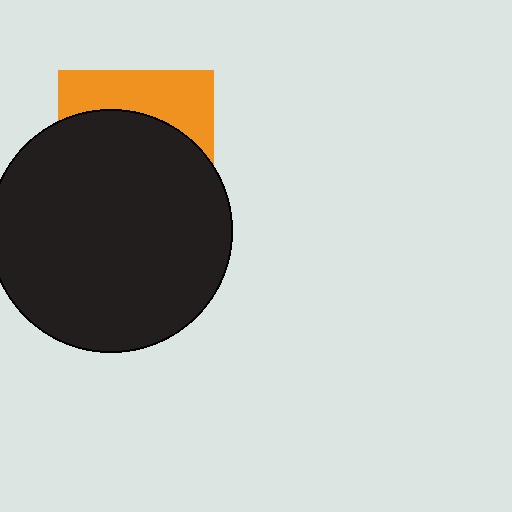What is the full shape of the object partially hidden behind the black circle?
The partially hidden object is an orange square.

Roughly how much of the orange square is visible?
A small part of it is visible (roughly 33%).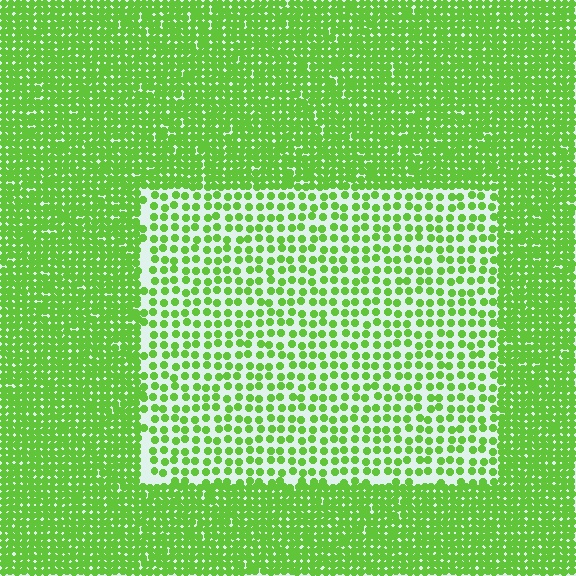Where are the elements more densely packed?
The elements are more densely packed outside the rectangle boundary.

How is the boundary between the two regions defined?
The boundary is defined by a change in element density (approximately 2.3x ratio). All elements are the same color, size, and shape.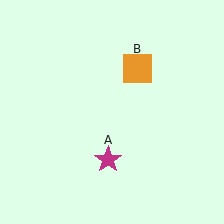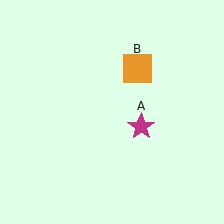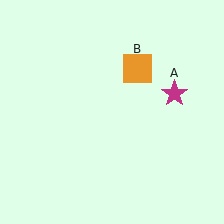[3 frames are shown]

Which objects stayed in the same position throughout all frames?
Orange square (object B) remained stationary.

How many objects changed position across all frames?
1 object changed position: magenta star (object A).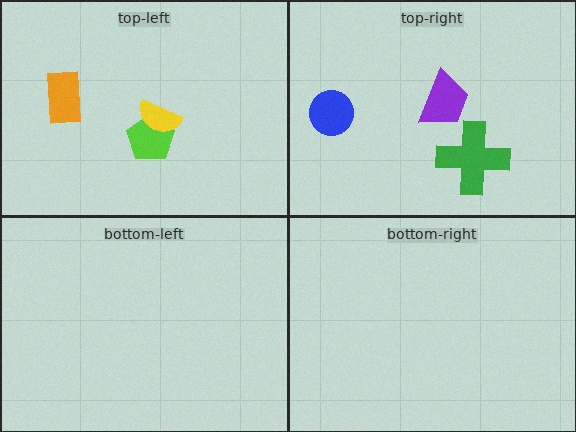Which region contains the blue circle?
The top-right region.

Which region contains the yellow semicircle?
The top-left region.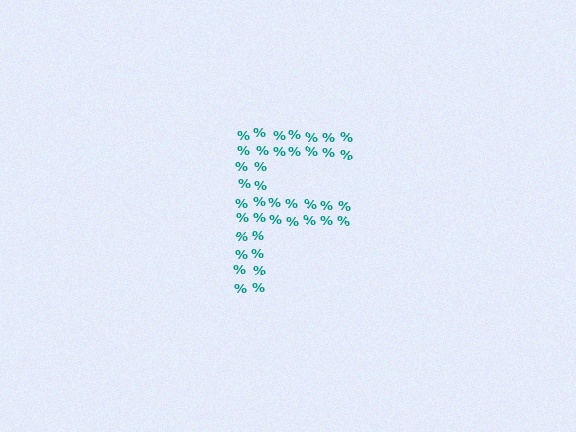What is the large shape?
The large shape is the letter F.